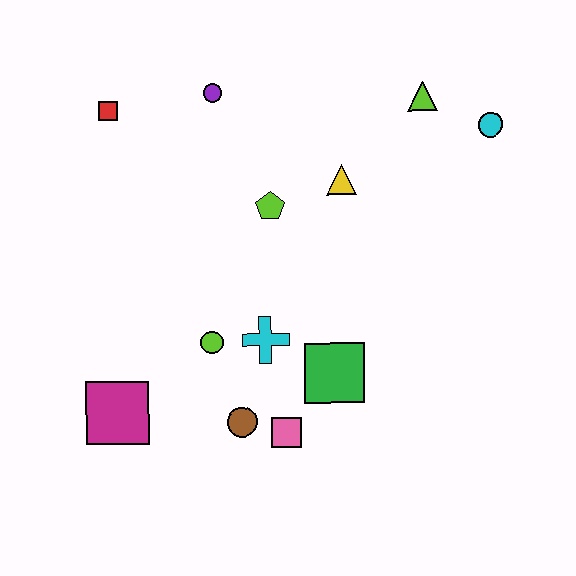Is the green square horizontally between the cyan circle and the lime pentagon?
Yes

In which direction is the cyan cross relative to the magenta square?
The cyan cross is to the right of the magenta square.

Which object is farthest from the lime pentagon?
The magenta square is farthest from the lime pentagon.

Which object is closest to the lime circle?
The cyan cross is closest to the lime circle.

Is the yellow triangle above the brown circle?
Yes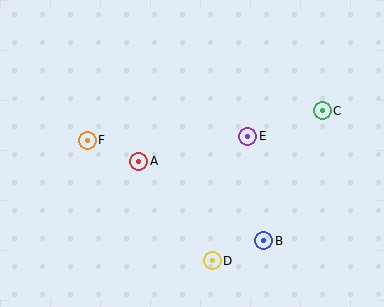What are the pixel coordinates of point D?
Point D is at (212, 261).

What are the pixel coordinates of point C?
Point C is at (322, 111).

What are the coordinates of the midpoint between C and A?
The midpoint between C and A is at (230, 136).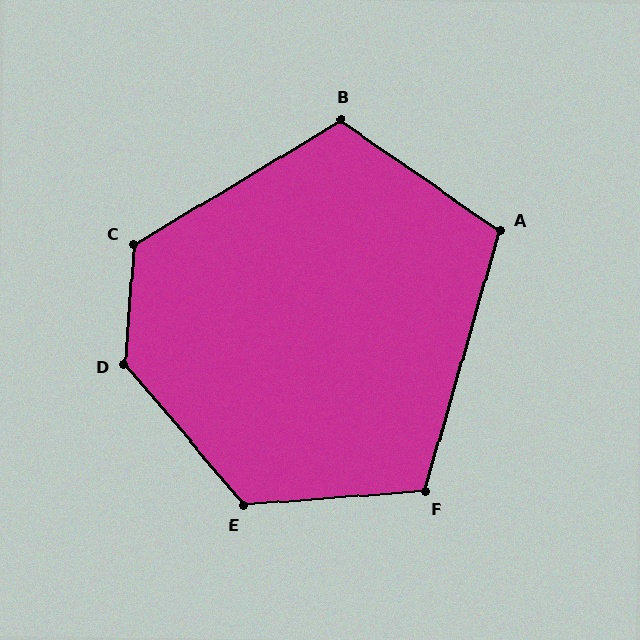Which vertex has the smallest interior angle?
A, at approximately 109 degrees.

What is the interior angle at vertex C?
Approximately 126 degrees (obtuse).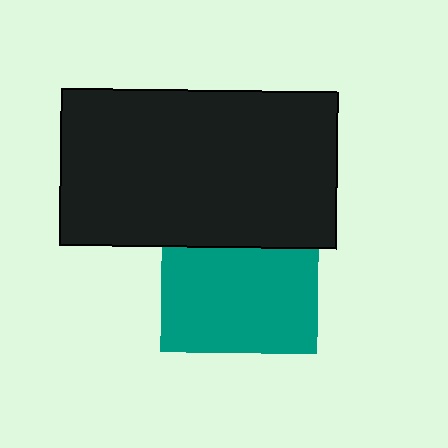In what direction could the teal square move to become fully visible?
The teal square could move down. That would shift it out from behind the black rectangle entirely.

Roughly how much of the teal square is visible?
Most of it is visible (roughly 67%).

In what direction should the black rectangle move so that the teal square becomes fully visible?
The black rectangle should move up. That is the shortest direction to clear the overlap and leave the teal square fully visible.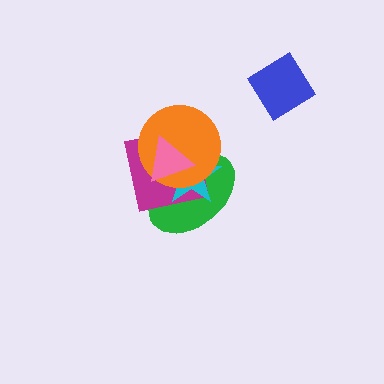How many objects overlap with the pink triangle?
4 objects overlap with the pink triangle.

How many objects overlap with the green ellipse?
4 objects overlap with the green ellipse.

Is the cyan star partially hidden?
Yes, it is partially covered by another shape.